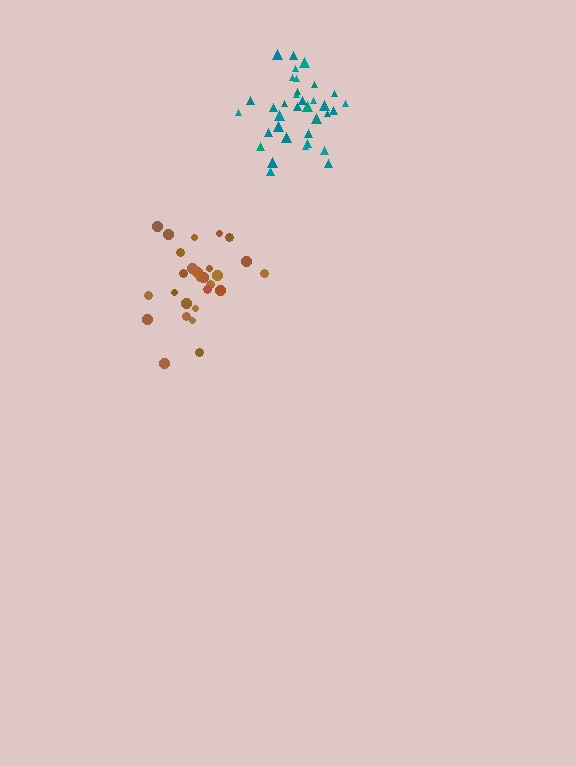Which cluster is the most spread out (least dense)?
Brown.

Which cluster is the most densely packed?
Teal.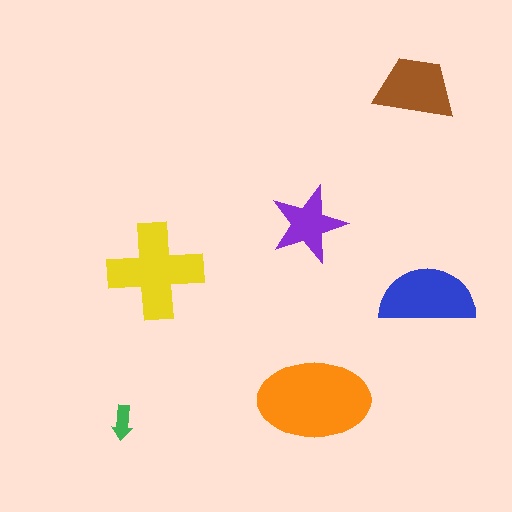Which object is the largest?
The orange ellipse.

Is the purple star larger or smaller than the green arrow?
Larger.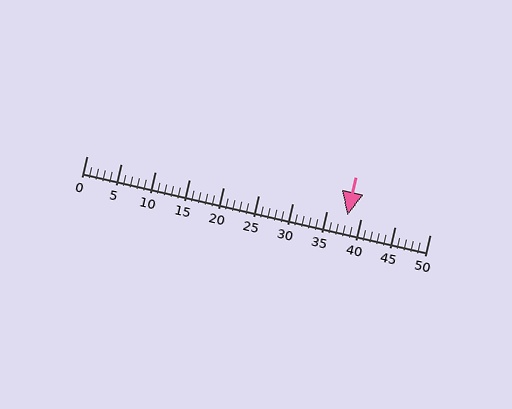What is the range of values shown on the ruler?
The ruler shows values from 0 to 50.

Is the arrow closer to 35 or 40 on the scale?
The arrow is closer to 40.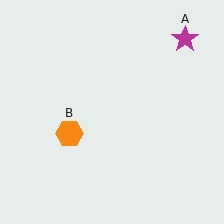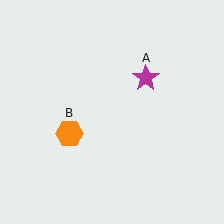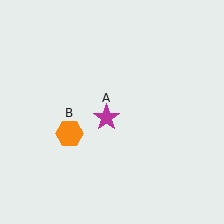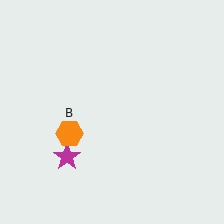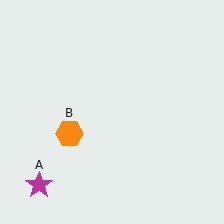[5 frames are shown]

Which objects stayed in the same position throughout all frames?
Orange hexagon (object B) remained stationary.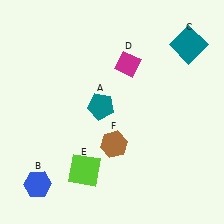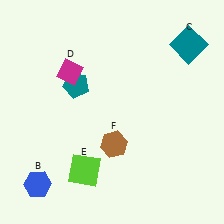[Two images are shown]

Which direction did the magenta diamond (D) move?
The magenta diamond (D) moved left.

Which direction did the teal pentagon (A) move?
The teal pentagon (A) moved left.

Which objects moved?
The objects that moved are: the teal pentagon (A), the magenta diamond (D).